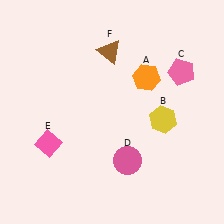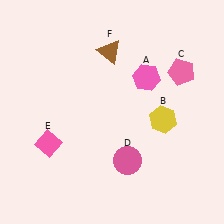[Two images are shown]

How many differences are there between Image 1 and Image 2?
There is 1 difference between the two images.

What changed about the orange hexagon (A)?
In Image 1, A is orange. In Image 2, it changed to pink.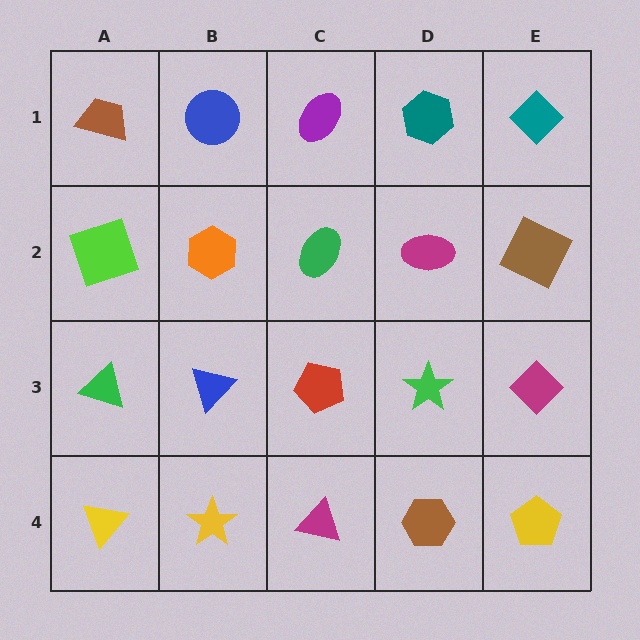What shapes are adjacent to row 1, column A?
A lime square (row 2, column A), a blue circle (row 1, column B).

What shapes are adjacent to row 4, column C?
A red pentagon (row 3, column C), a yellow star (row 4, column B), a brown hexagon (row 4, column D).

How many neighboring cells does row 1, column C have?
3.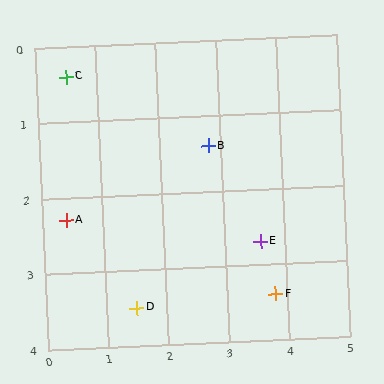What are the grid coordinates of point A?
Point A is at approximately (0.4, 2.3).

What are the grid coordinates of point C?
Point C is at approximately (0.5, 0.4).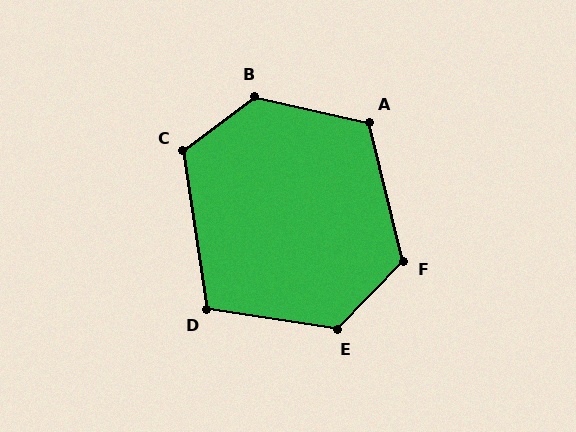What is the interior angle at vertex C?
Approximately 118 degrees (obtuse).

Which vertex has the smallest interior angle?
D, at approximately 107 degrees.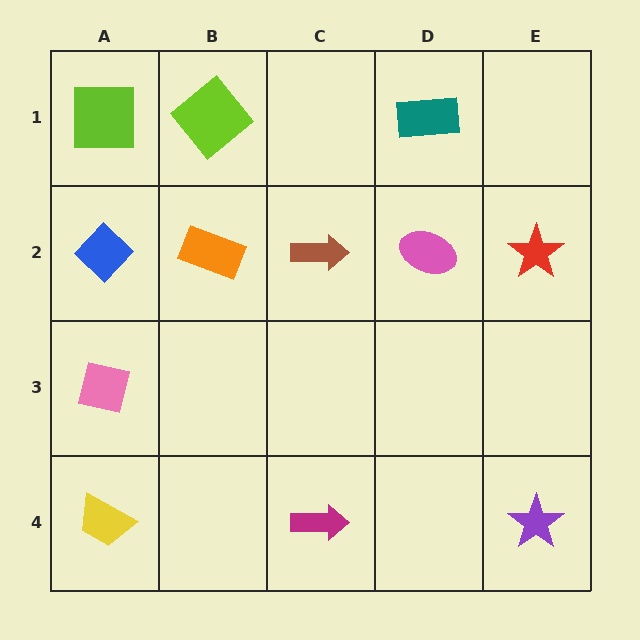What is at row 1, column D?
A teal rectangle.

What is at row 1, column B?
A lime diamond.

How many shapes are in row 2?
5 shapes.